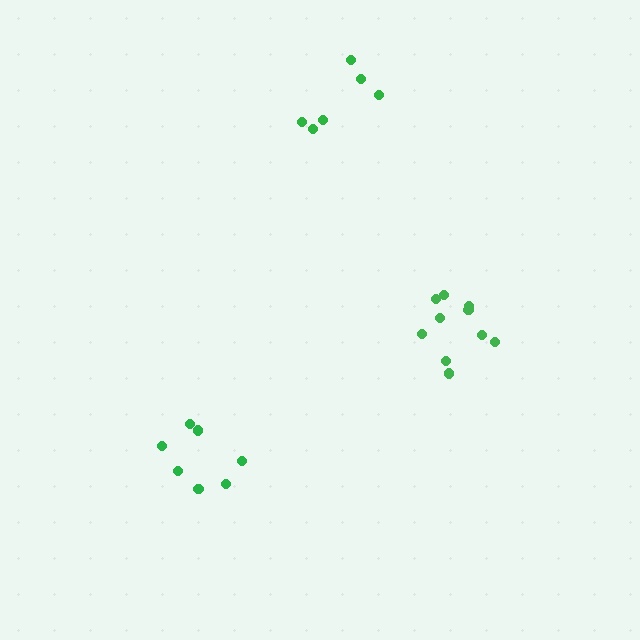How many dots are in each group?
Group 1: 6 dots, Group 2: 7 dots, Group 3: 10 dots (23 total).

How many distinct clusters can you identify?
There are 3 distinct clusters.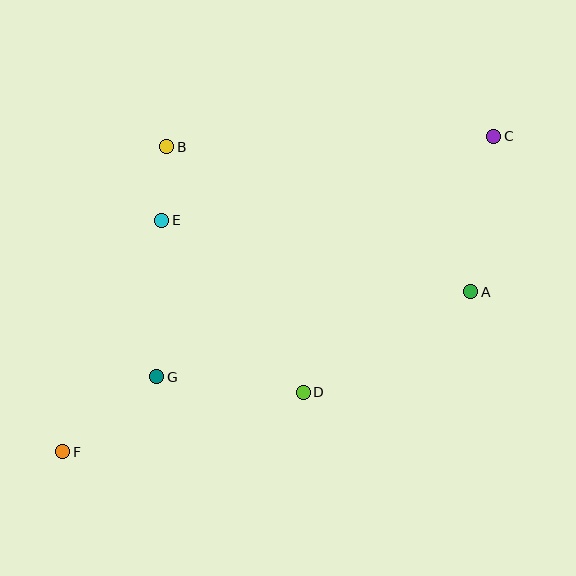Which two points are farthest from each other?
Points C and F are farthest from each other.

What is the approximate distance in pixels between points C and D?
The distance between C and D is approximately 319 pixels.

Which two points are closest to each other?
Points B and E are closest to each other.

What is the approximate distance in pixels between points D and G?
The distance between D and G is approximately 147 pixels.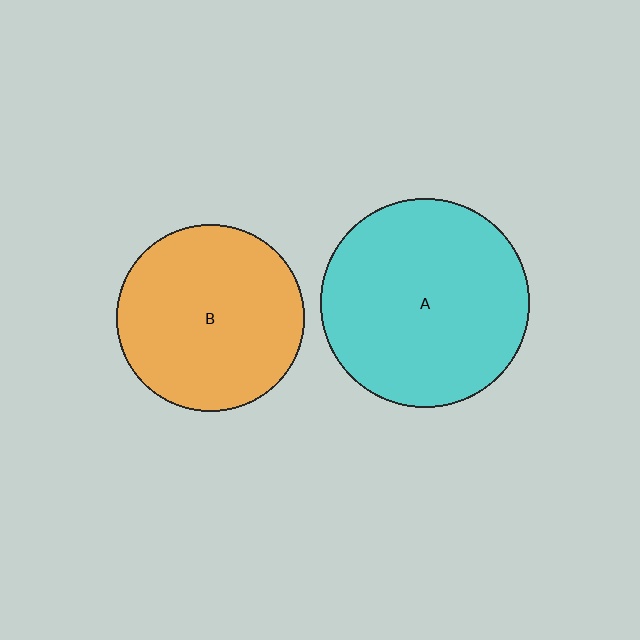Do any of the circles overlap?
No, none of the circles overlap.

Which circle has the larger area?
Circle A (cyan).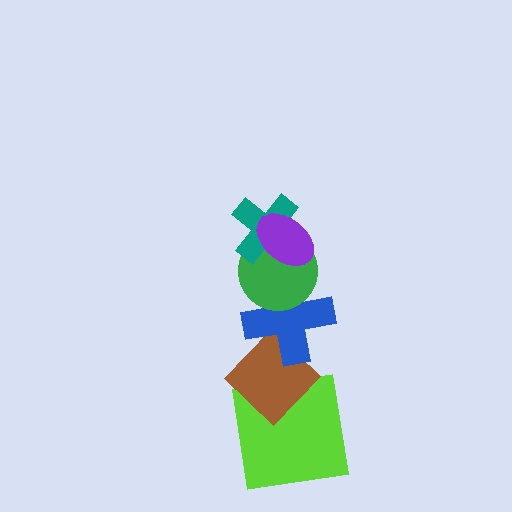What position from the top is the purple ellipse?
The purple ellipse is 1st from the top.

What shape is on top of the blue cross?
The green circle is on top of the blue cross.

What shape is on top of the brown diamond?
The blue cross is on top of the brown diamond.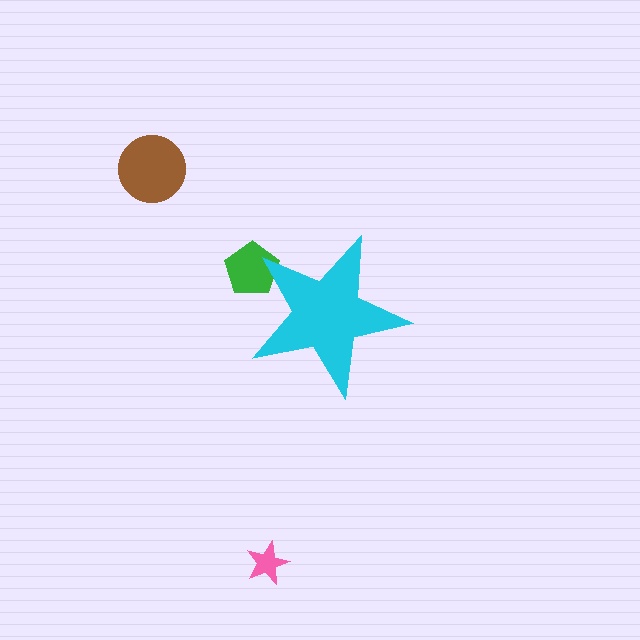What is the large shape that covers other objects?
A cyan star.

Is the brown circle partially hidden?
No, the brown circle is fully visible.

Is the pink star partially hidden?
No, the pink star is fully visible.